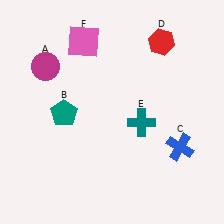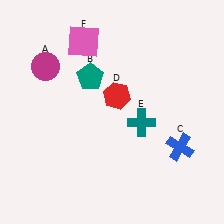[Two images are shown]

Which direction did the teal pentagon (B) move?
The teal pentagon (B) moved up.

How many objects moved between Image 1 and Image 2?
2 objects moved between the two images.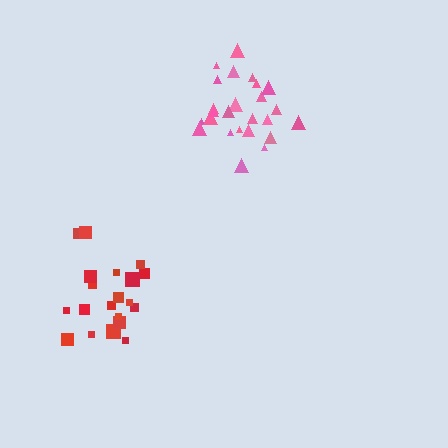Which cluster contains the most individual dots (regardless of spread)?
Pink (25).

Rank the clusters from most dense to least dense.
pink, red.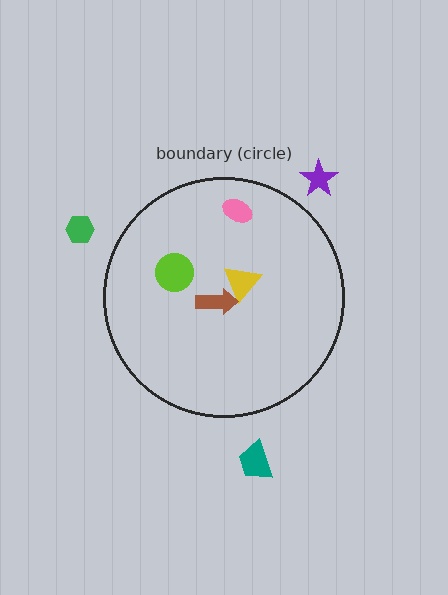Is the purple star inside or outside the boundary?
Outside.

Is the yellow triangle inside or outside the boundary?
Inside.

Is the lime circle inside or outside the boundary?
Inside.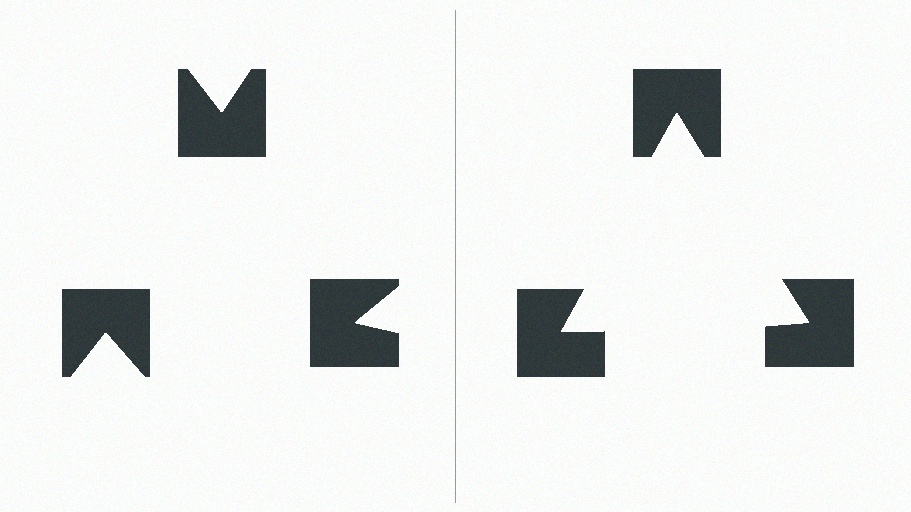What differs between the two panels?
The notched squares are positioned identically on both sides; only the wedge orientations differ. On the right they align to a triangle; on the left they are misaligned.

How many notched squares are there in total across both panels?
6 — 3 on each side.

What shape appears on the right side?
An illusory triangle.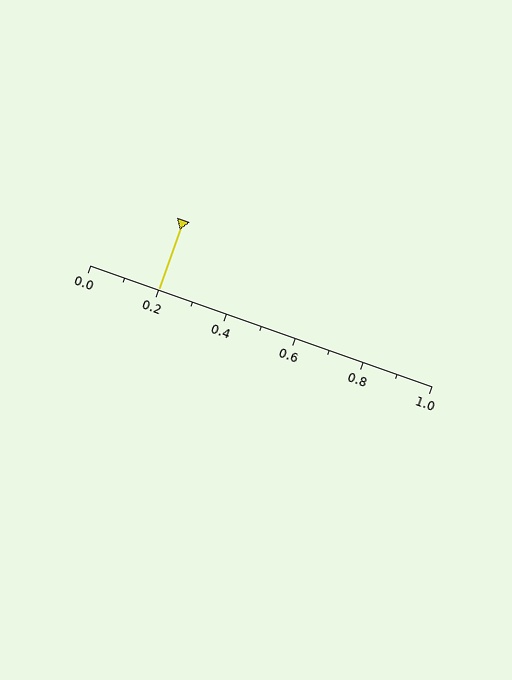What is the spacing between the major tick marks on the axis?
The major ticks are spaced 0.2 apart.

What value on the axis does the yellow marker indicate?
The marker indicates approximately 0.2.